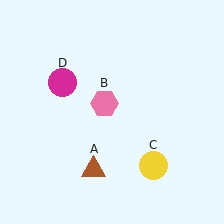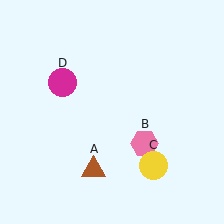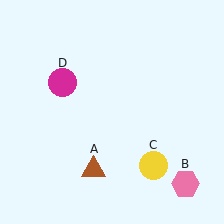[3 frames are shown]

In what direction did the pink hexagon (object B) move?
The pink hexagon (object B) moved down and to the right.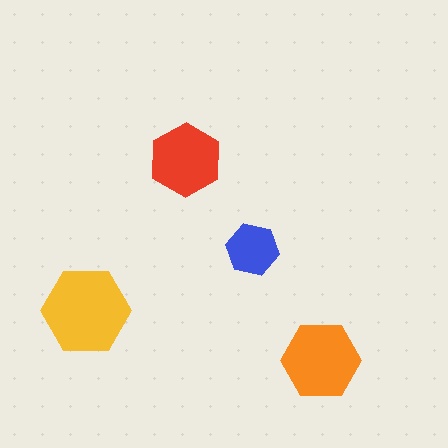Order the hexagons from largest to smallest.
the yellow one, the orange one, the red one, the blue one.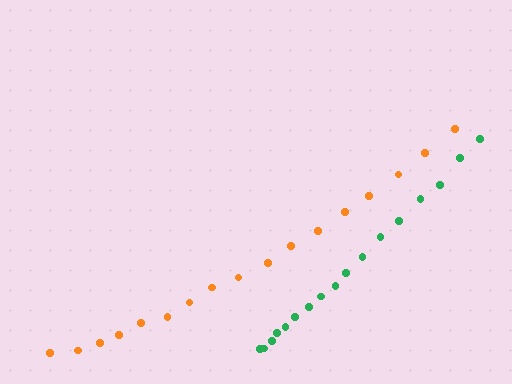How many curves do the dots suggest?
There are 2 distinct paths.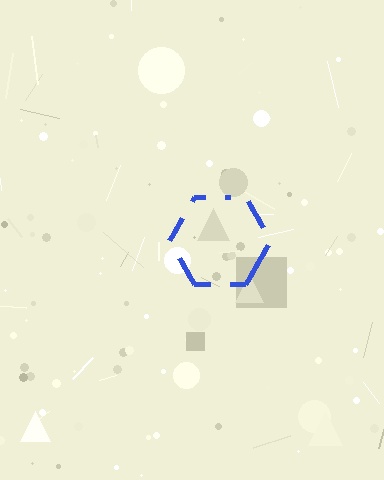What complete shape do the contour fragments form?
The contour fragments form a hexagon.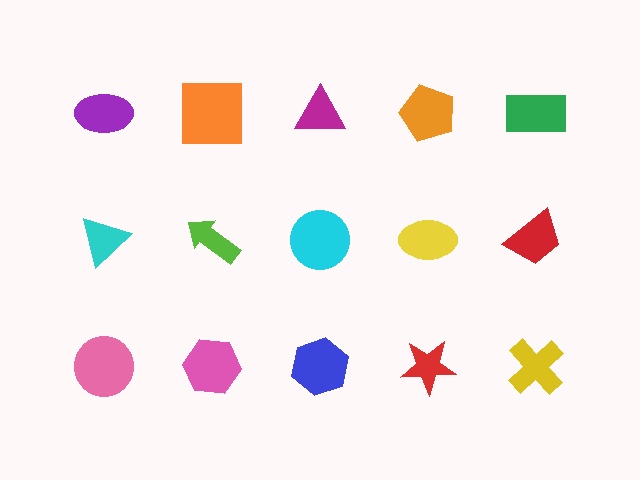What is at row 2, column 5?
A red trapezoid.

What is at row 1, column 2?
An orange square.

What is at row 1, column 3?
A magenta triangle.